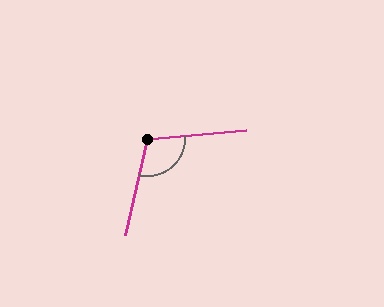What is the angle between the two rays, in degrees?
Approximately 108 degrees.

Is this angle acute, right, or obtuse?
It is obtuse.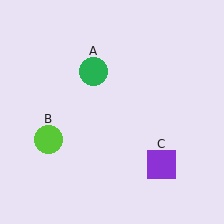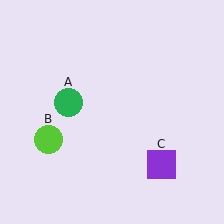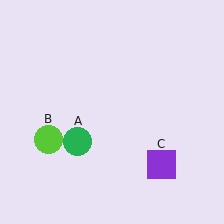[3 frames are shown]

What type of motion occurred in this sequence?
The green circle (object A) rotated counterclockwise around the center of the scene.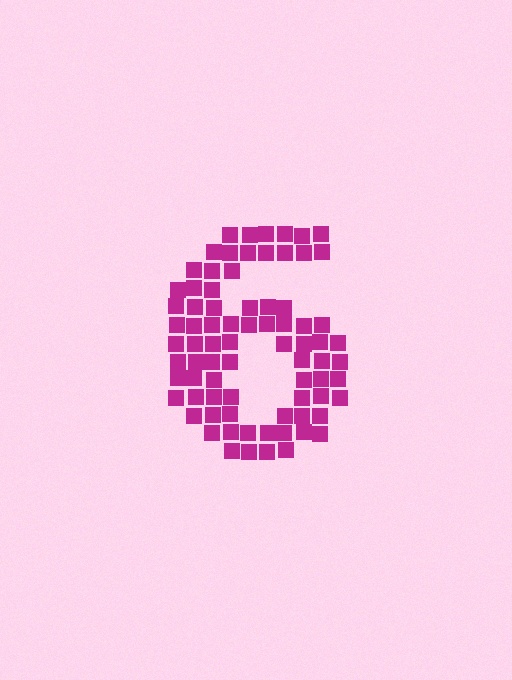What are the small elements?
The small elements are squares.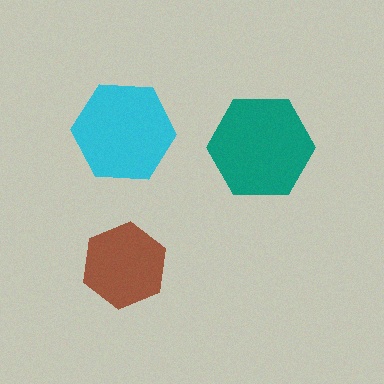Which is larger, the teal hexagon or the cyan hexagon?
The teal one.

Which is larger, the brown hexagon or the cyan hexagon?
The cyan one.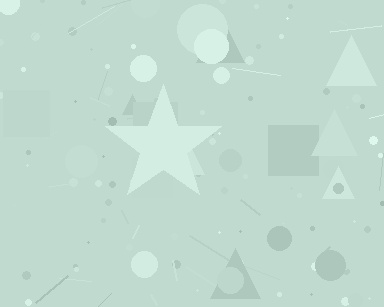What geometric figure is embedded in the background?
A star is embedded in the background.